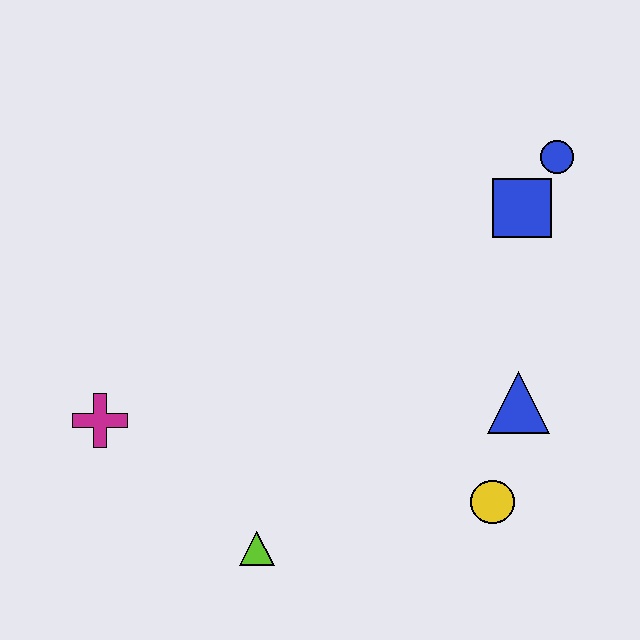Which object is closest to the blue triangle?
The yellow circle is closest to the blue triangle.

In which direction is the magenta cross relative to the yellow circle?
The magenta cross is to the left of the yellow circle.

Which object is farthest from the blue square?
The magenta cross is farthest from the blue square.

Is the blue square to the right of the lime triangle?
Yes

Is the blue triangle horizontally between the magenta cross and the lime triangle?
No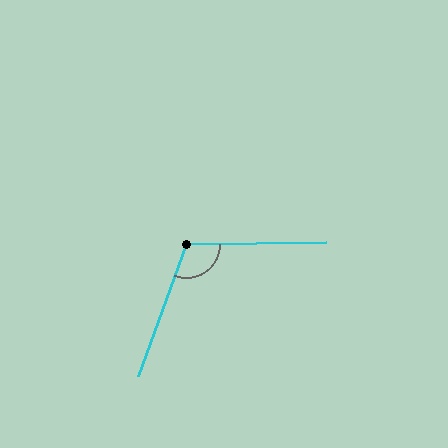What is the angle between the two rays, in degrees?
Approximately 111 degrees.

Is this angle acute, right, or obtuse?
It is obtuse.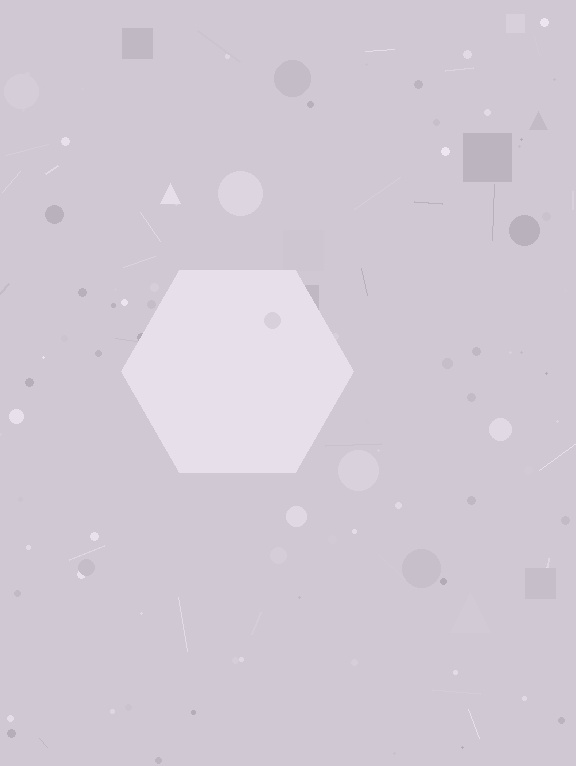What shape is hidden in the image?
A hexagon is hidden in the image.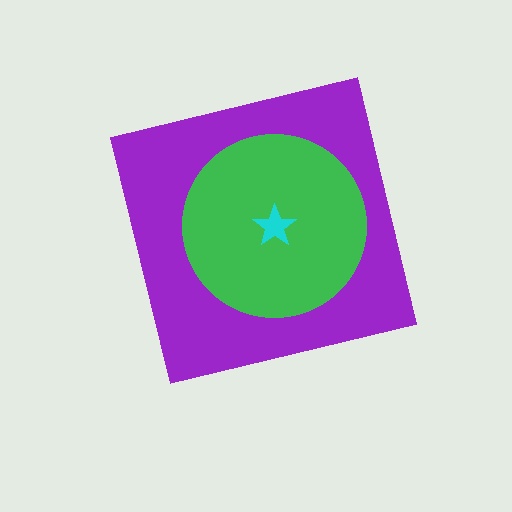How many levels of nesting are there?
3.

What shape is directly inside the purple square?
The green circle.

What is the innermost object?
The cyan star.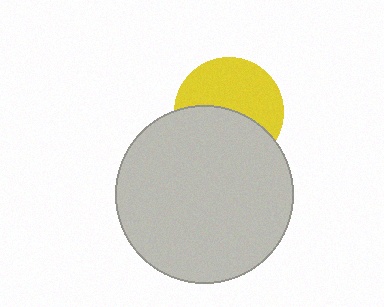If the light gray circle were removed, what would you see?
You would see the complete yellow circle.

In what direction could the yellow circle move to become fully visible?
The yellow circle could move up. That would shift it out from behind the light gray circle entirely.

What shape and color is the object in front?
The object in front is a light gray circle.